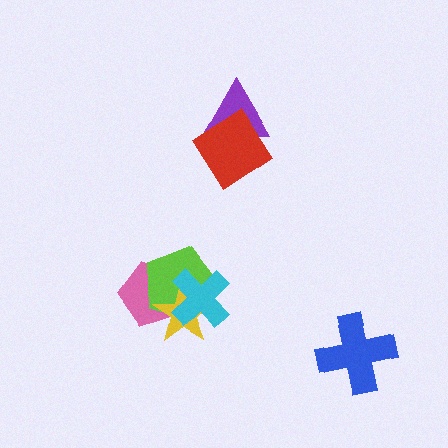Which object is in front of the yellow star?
The cyan cross is in front of the yellow star.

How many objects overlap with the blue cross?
0 objects overlap with the blue cross.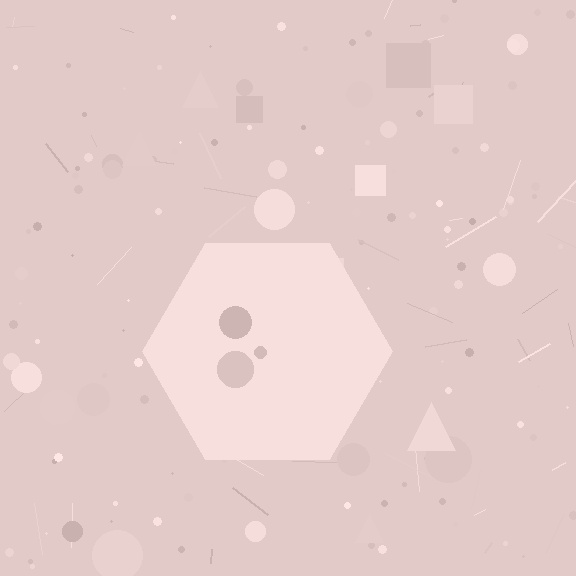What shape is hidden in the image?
A hexagon is hidden in the image.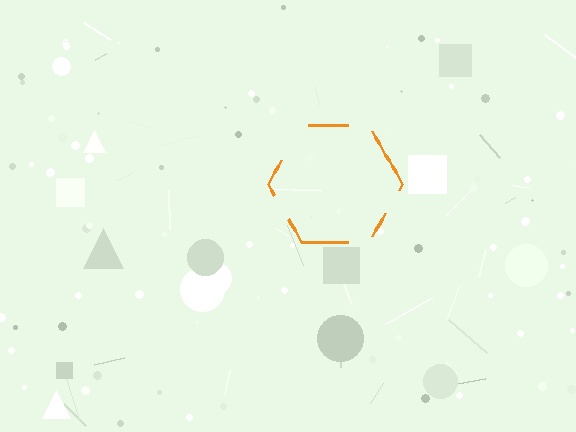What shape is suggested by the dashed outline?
The dashed outline suggests a hexagon.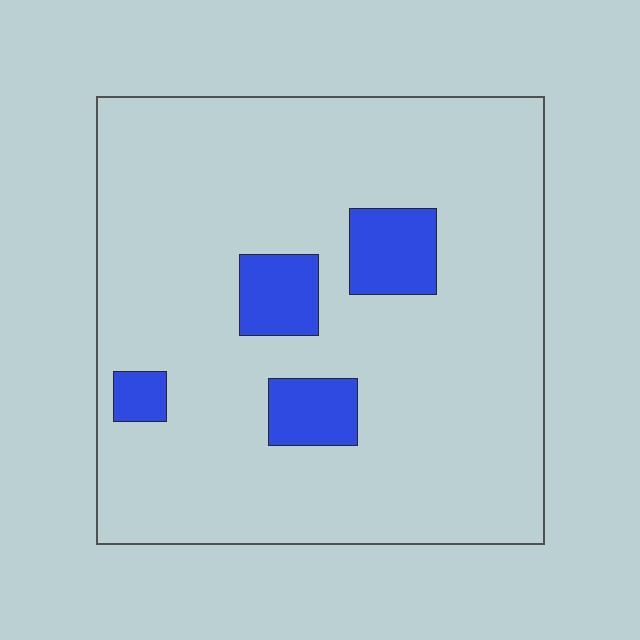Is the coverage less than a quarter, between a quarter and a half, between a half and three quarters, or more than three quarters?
Less than a quarter.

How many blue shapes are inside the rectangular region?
4.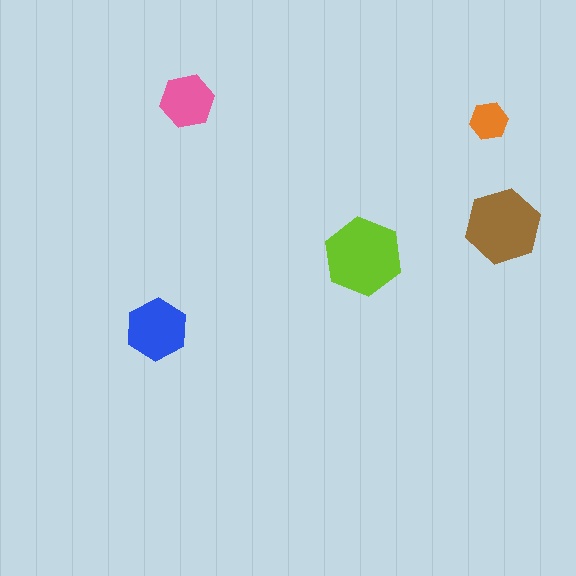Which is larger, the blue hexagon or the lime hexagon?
The lime one.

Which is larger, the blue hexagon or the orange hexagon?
The blue one.